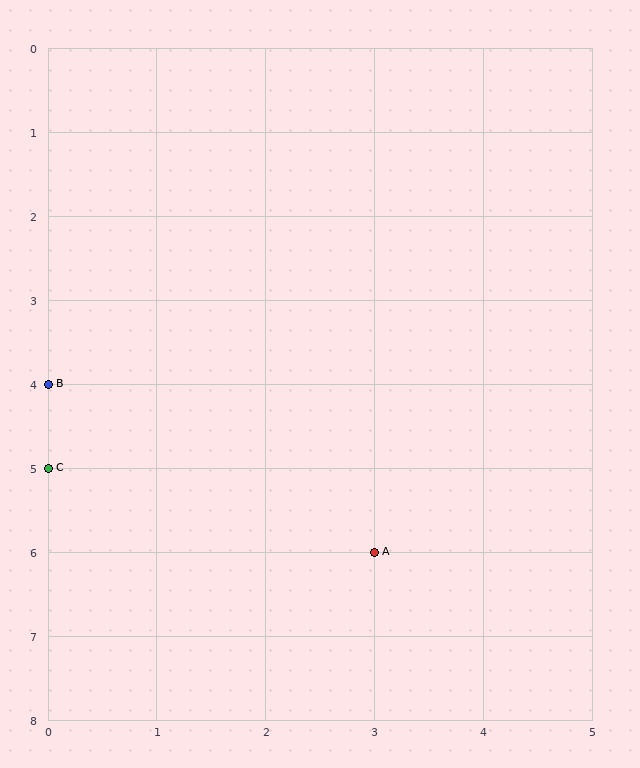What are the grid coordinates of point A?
Point A is at grid coordinates (3, 6).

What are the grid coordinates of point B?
Point B is at grid coordinates (0, 4).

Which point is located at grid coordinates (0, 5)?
Point C is at (0, 5).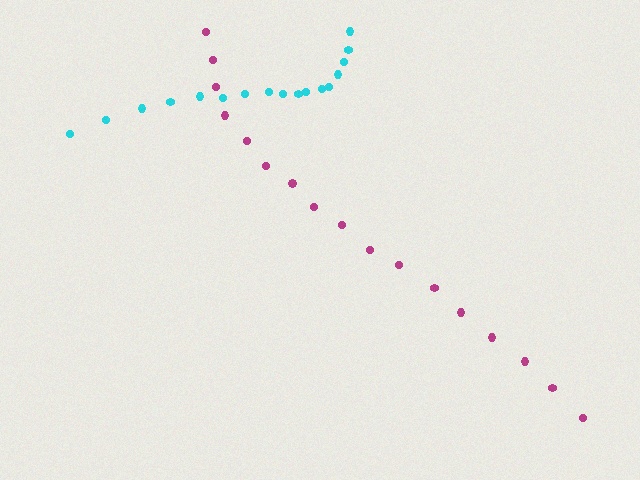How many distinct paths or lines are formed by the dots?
There are 2 distinct paths.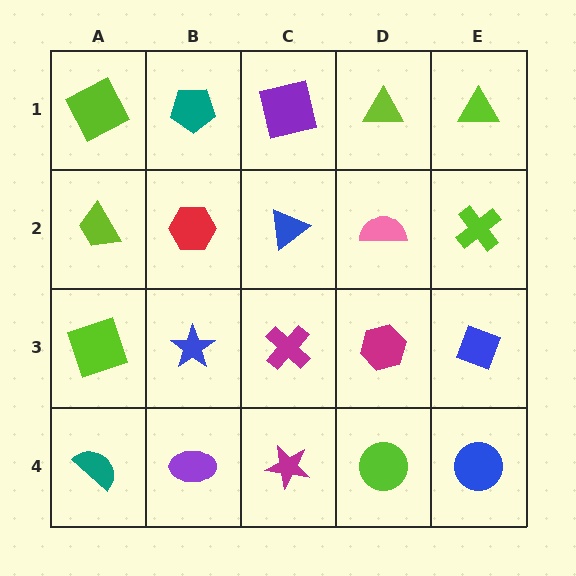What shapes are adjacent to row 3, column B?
A red hexagon (row 2, column B), a purple ellipse (row 4, column B), a lime square (row 3, column A), a magenta cross (row 3, column C).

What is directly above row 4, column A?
A lime square.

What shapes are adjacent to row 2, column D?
A lime triangle (row 1, column D), a magenta hexagon (row 3, column D), a blue triangle (row 2, column C), a lime cross (row 2, column E).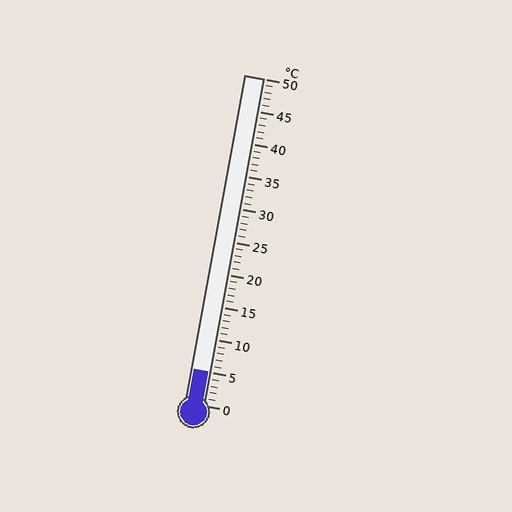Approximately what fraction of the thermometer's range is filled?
The thermometer is filled to approximately 10% of its range.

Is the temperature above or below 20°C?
The temperature is below 20°C.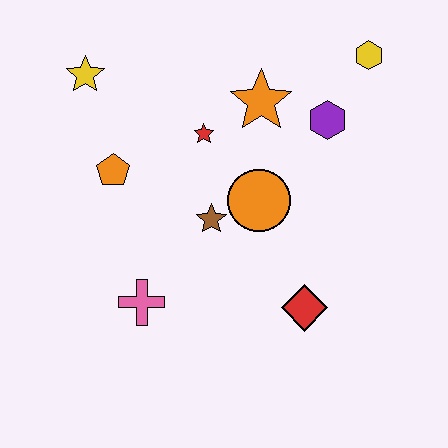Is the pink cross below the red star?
Yes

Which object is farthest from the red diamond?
The yellow star is farthest from the red diamond.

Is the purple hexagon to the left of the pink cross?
No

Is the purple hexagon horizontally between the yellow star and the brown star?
No